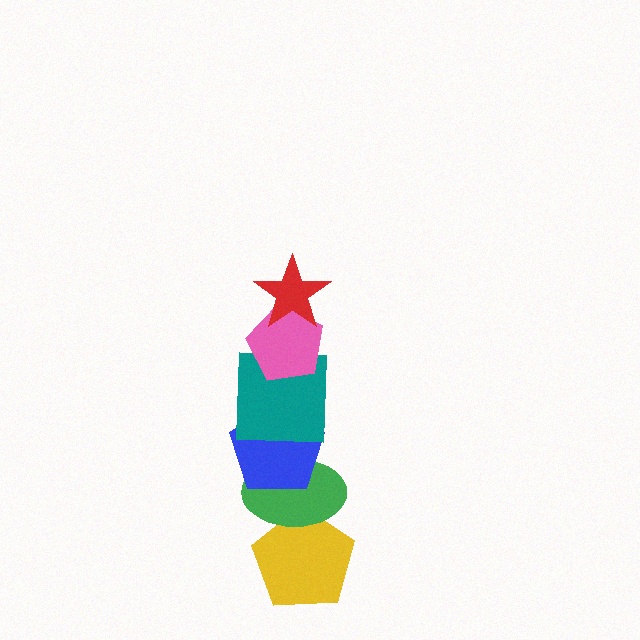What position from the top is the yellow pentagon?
The yellow pentagon is 6th from the top.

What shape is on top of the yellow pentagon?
The green ellipse is on top of the yellow pentagon.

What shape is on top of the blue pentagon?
The teal square is on top of the blue pentagon.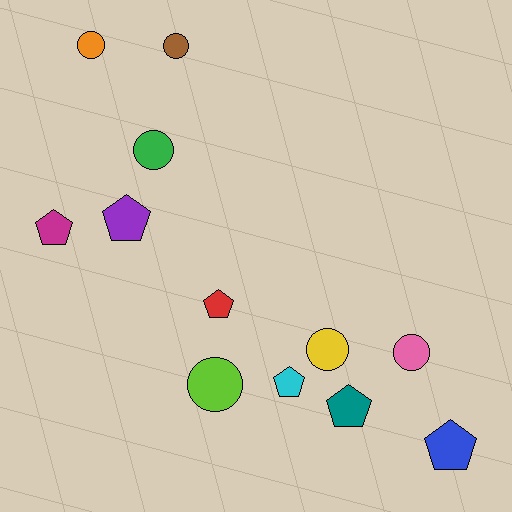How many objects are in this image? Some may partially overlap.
There are 12 objects.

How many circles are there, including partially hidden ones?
There are 6 circles.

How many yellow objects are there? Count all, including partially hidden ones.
There is 1 yellow object.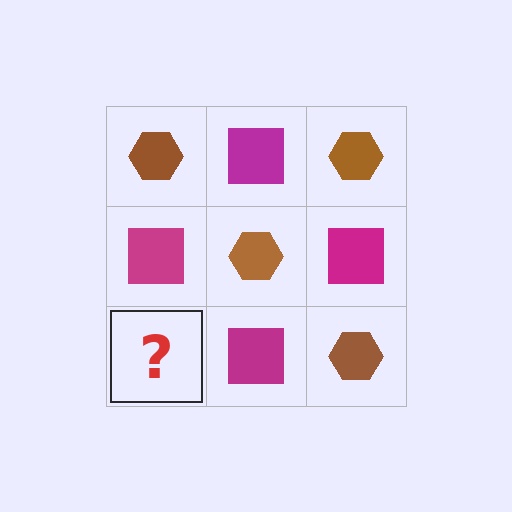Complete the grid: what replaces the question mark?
The question mark should be replaced with a brown hexagon.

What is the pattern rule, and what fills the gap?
The rule is that it alternates brown hexagon and magenta square in a checkerboard pattern. The gap should be filled with a brown hexagon.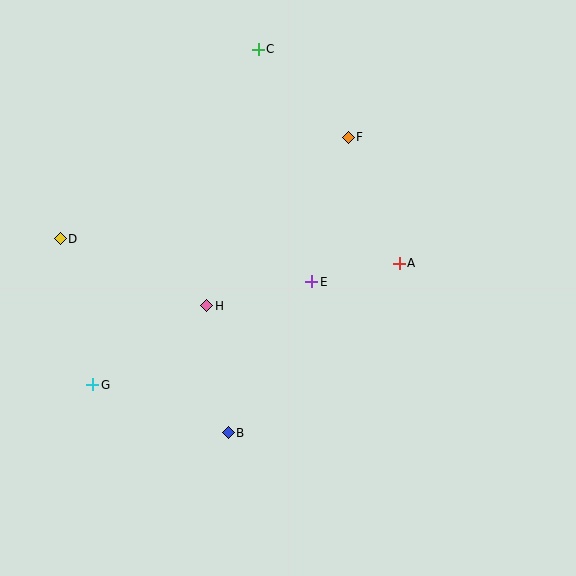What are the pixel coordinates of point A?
Point A is at (399, 263).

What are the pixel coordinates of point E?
Point E is at (312, 282).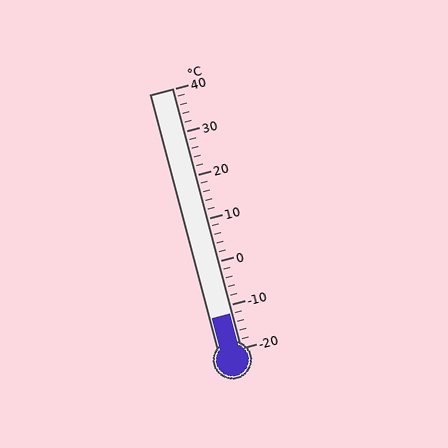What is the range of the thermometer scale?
The thermometer scale ranges from -20°C to 40°C.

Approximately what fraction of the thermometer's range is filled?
The thermometer is filled to approximately 15% of its range.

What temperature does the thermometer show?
The thermometer shows approximately -12°C.